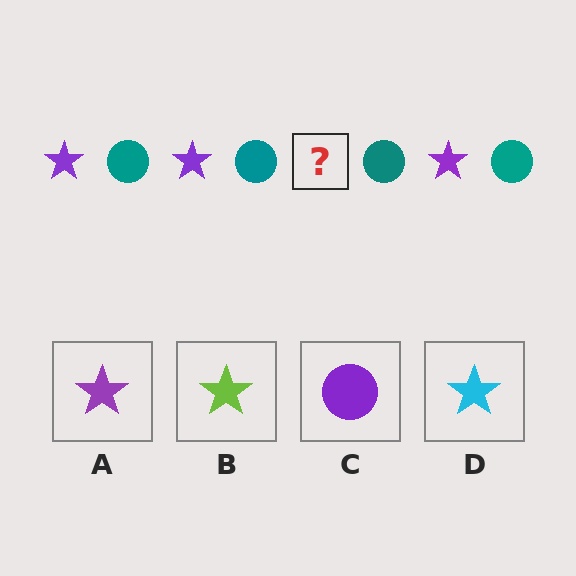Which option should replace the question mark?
Option A.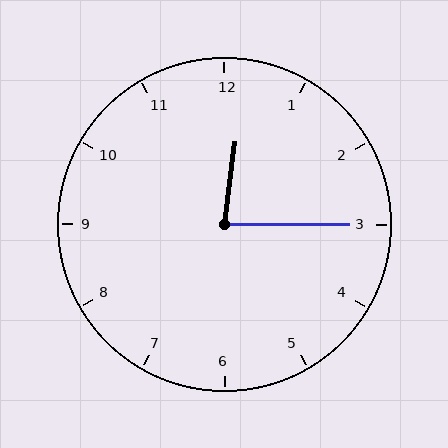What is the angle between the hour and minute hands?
Approximately 82 degrees.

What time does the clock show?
12:15.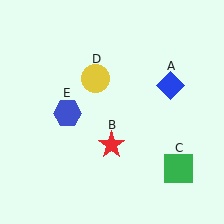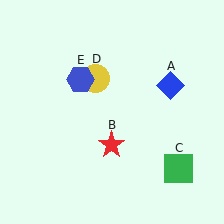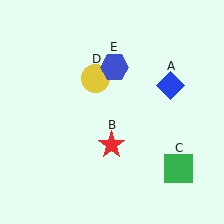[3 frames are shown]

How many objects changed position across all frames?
1 object changed position: blue hexagon (object E).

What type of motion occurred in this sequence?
The blue hexagon (object E) rotated clockwise around the center of the scene.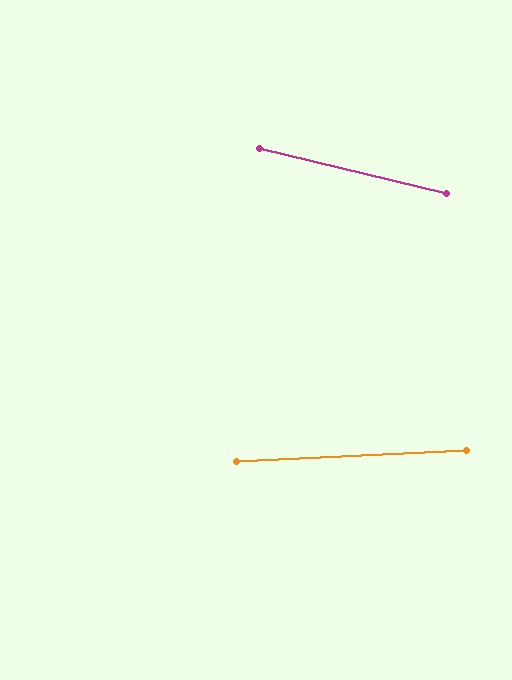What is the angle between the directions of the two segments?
Approximately 17 degrees.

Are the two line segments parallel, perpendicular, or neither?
Neither parallel nor perpendicular — they differ by about 17°.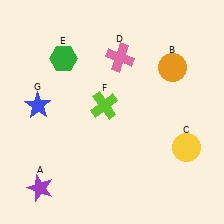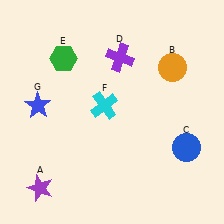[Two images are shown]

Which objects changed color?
C changed from yellow to blue. D changed from pink to purple. F changed from lime to cyan.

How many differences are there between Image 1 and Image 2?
There are 3 differences between the two images.